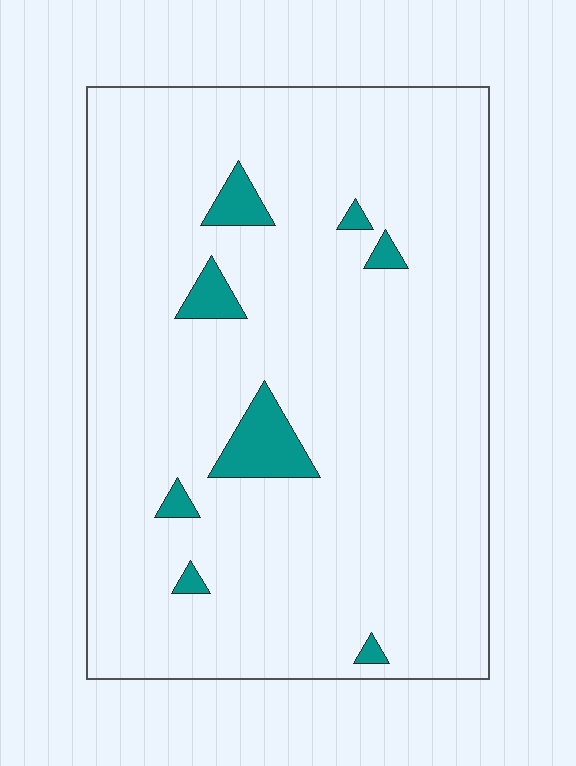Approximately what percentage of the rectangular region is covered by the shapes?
Approximately 5%.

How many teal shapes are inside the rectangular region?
8.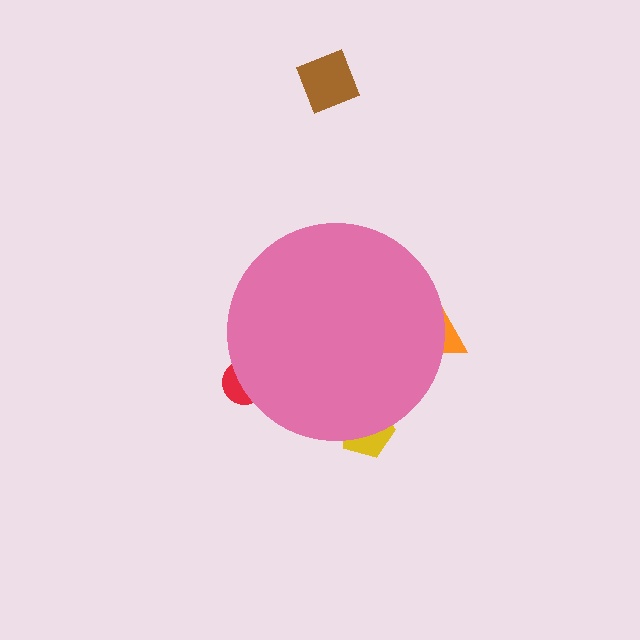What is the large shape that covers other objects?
A pink circle.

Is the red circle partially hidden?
Yes, the red circle is partially hidden behind the pink circle.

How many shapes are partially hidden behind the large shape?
3 shapes are partially hidden.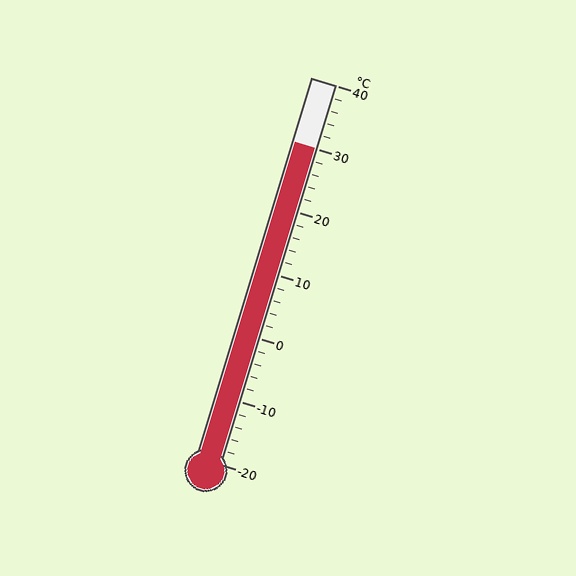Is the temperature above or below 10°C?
The temperature is above 10°C.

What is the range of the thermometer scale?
The thermometer scale ranges from -20°C to 40°C.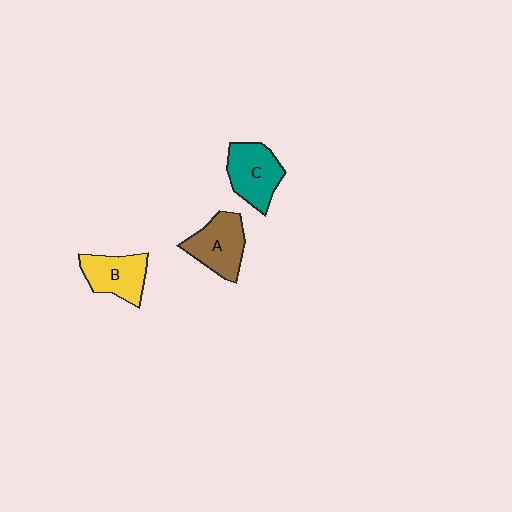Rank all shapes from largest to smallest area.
From largest to smallest: C (teal), A (brown), B (yellow).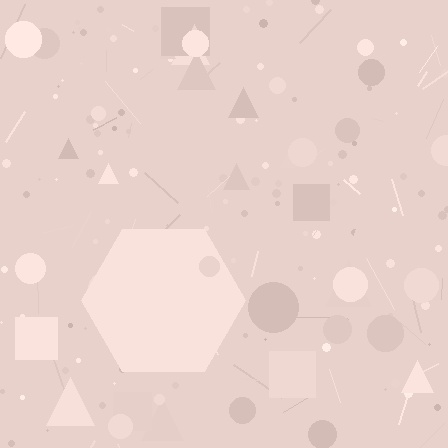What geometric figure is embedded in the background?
A hexagon is embedded in the background.